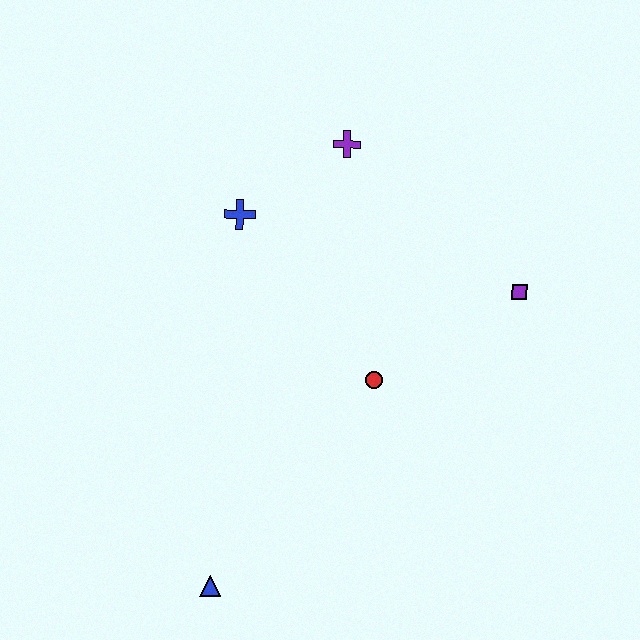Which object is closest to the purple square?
The red circle is closest to the purple square.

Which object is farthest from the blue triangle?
The purple cross is farthest from the blue triangle.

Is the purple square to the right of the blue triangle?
Yes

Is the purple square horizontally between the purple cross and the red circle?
No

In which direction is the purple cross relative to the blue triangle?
The purple cross is above the blue triangle.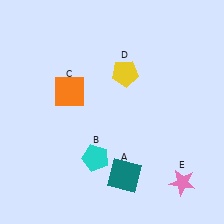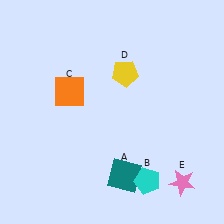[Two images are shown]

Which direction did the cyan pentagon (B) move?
The cyan pentagon (B) moved right.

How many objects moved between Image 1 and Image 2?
1 object moved between the two images.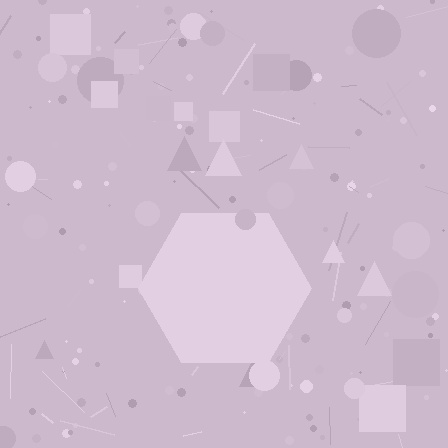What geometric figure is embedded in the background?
A hexagon is embedded in the background.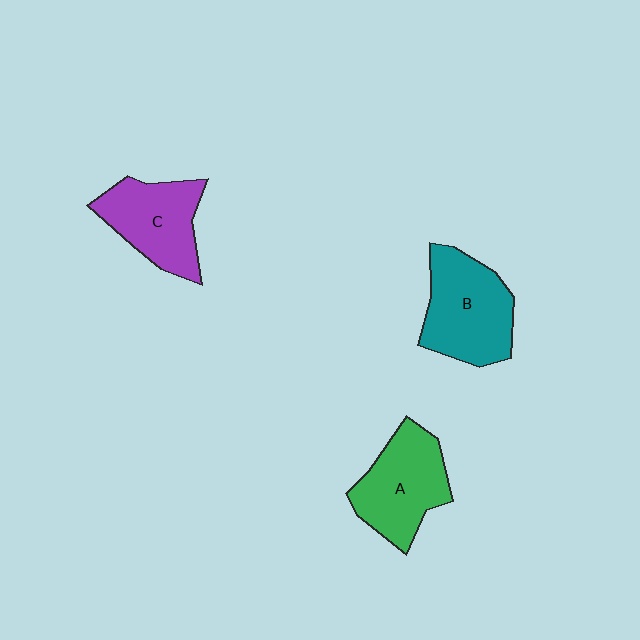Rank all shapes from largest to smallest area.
From largest to smallest: B (teal), A (green), C (purple).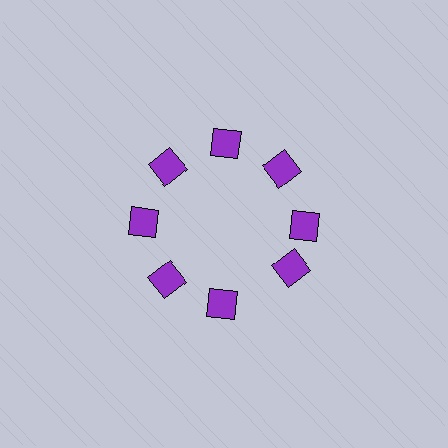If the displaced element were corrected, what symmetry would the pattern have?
It would have 8-fold rotational symmetry — the pattern would map onto itself every 45 degrees.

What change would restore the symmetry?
The symmetry would be restored by rotating it back into even spacing with its neighbors so that all 8 squares sit at equal angles and equal distance from the center.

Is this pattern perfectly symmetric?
No. The 8 purple squares are arranged in a ring, but one element near the 4 o'clock position is rotated out of alignment along the ring, breaking the 8-fold rotational symmetry.